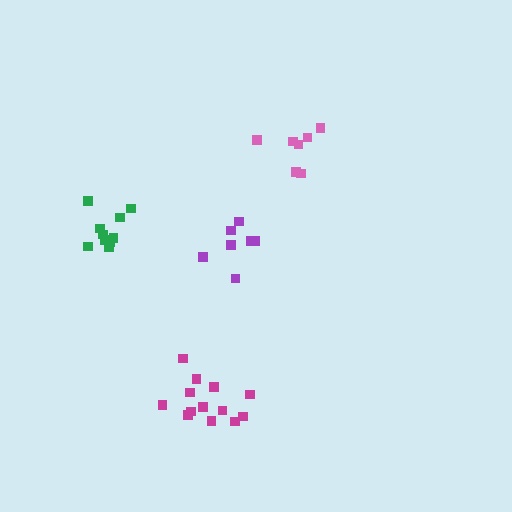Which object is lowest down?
The magenta cluster is bottommost.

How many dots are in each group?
Group 1: 13 dots, Group 2: 7 dots, Group 3: 7 dots, Group 4: 10 dots (37 total).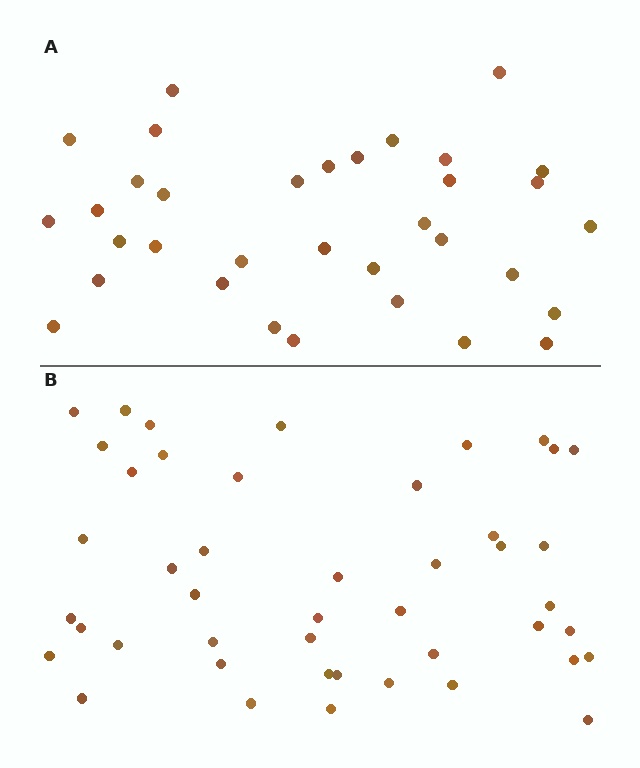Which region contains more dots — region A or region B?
Region B (the bottom region) has more dots.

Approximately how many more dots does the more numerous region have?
Region B has roughly 12 or so more dots than region A.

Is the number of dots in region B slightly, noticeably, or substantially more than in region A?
Region B has noticeably more, but not dramatically so. The ratio is roughly 1.3 to 1.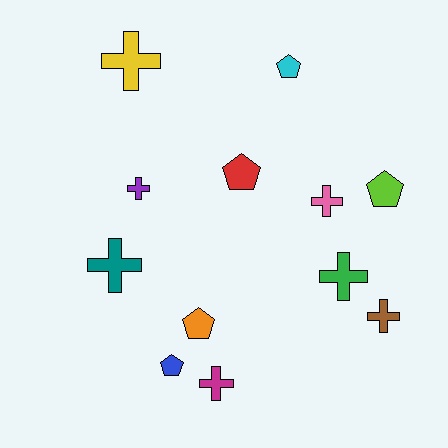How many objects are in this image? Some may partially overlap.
There are 12 objects.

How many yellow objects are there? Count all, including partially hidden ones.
There is 1 yellow object.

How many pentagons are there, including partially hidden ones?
There are 5 pentagons.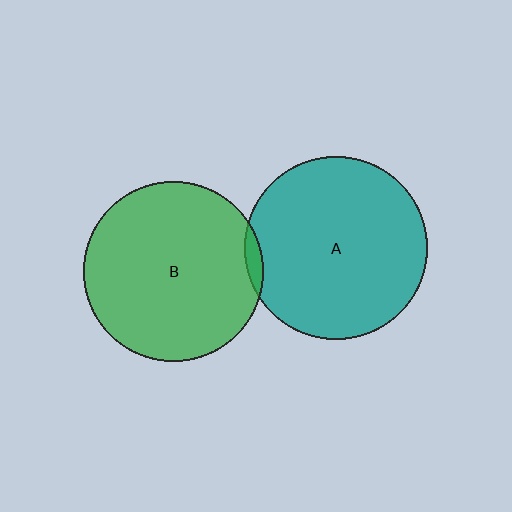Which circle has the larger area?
Circle A (teal).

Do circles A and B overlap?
Yes.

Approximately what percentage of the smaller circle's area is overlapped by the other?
Approximately 5%.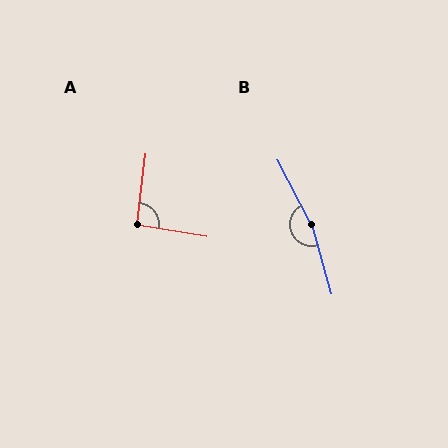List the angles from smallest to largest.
A (93°), B (167°).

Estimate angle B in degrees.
Approximately 167 degrees.